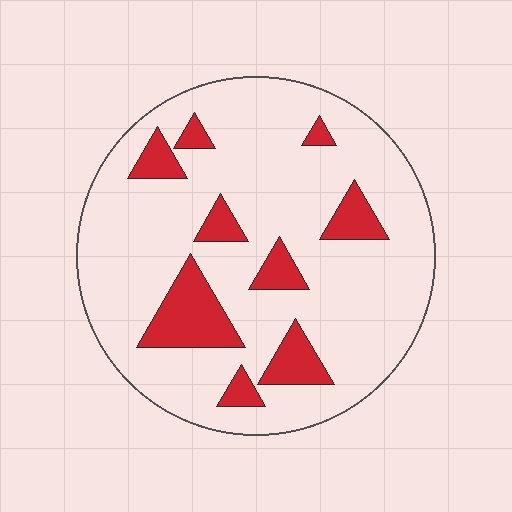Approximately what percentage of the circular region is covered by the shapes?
Approximately 15%.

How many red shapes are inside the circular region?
9.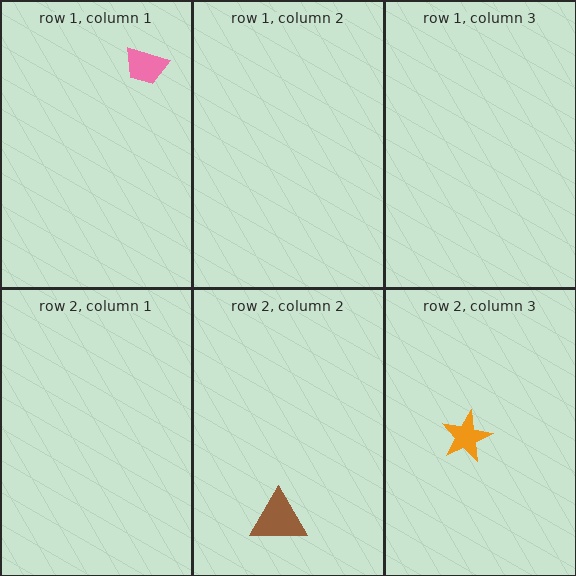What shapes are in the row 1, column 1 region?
The pink trapezoid.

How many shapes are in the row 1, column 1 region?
1.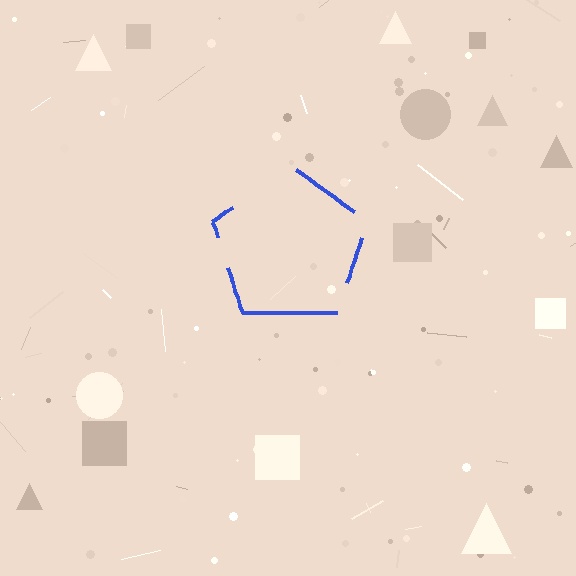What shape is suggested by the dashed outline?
The dashed outline suggests a pentagon.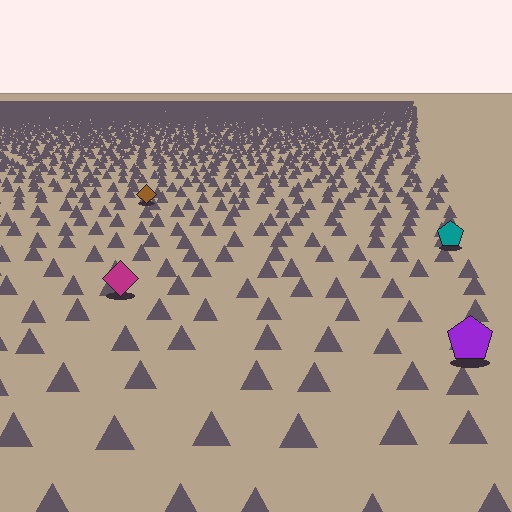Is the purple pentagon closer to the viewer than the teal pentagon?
Yes. The purple pentagon is closer — you can tell from the texture gradient: the ground texture is coarser near it.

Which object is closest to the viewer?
The purple pentagon is closest. The texture marks near it are larger and more spread out.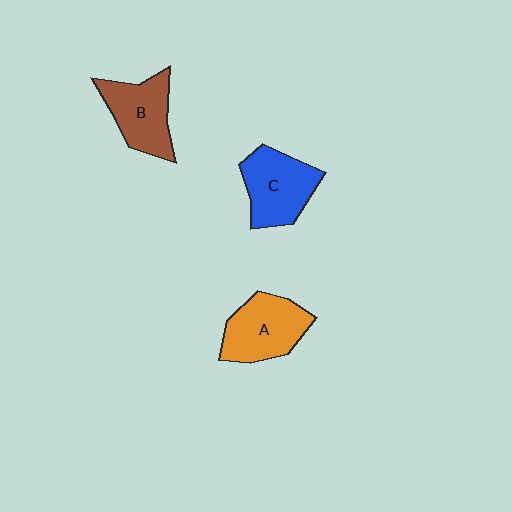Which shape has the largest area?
Shape A (orange).